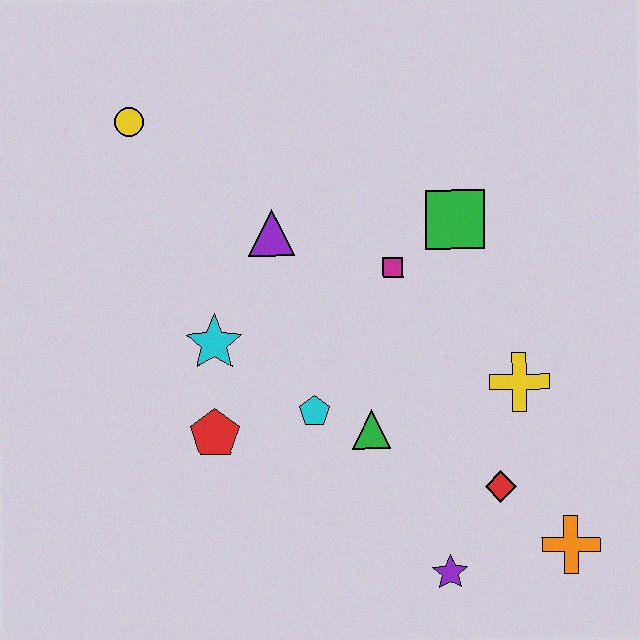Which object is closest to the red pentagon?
The cyan star is closest to the red pentagon.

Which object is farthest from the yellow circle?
The orange cross is farthest from the yellow circle.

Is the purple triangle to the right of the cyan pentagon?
No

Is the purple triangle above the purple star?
Yes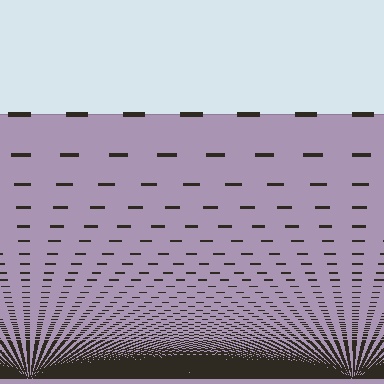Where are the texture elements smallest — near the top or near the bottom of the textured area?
Near the bottom.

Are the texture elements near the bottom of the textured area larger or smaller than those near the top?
Smaller. The gradient is inverted — elements near the bottom are smaller and denser.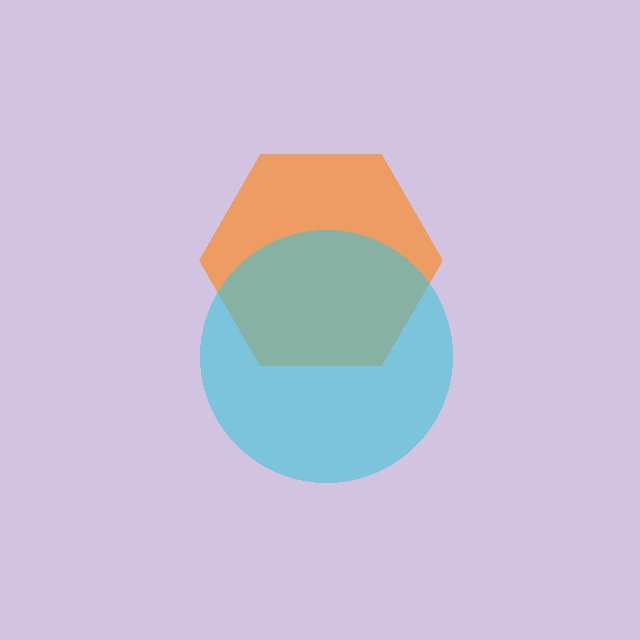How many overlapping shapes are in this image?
There are 2 overlapping shapes in the image.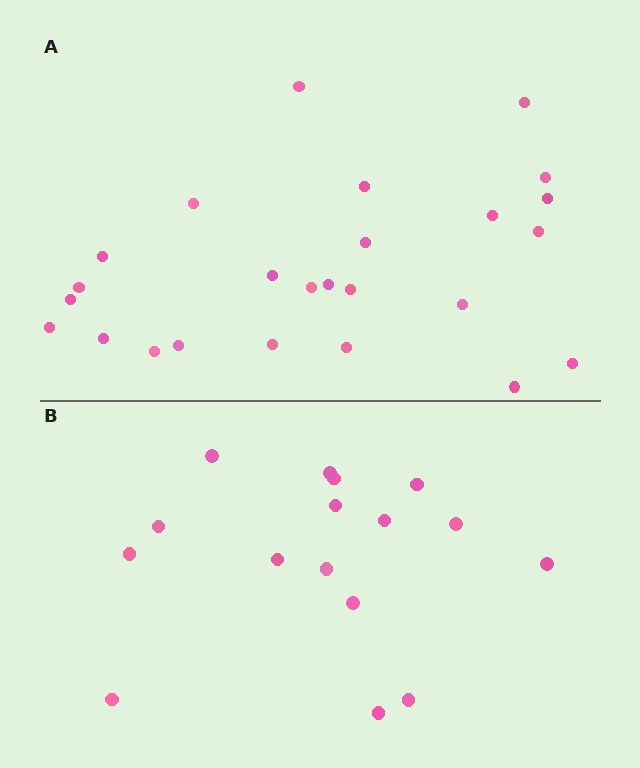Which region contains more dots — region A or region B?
Region A (the top region) has more dots.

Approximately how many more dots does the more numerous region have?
Region A has roughly 8 or so more dots than region B.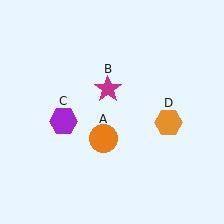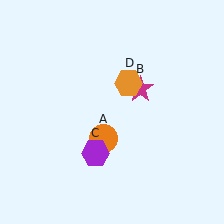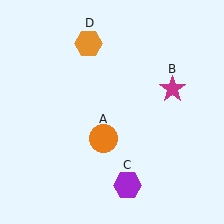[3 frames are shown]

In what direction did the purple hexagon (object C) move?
The purple hexagon (object C) moved down and to the right.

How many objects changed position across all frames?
3 objects changed position: magenta star (object B), purple hexagon (object C), orange hexagon (object D).